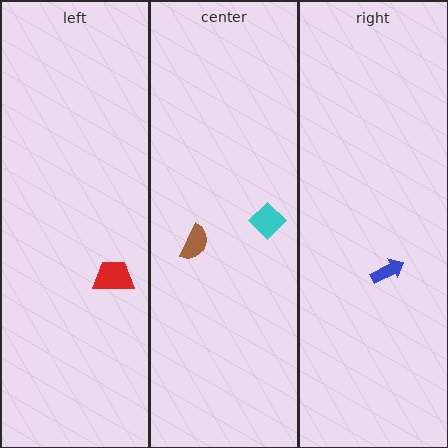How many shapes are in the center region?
2.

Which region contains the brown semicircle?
The center region.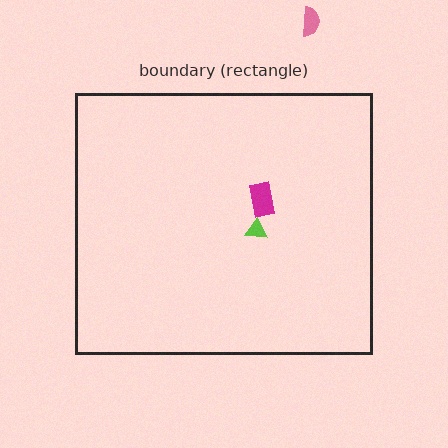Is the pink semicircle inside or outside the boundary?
Outside.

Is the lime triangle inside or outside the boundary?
Inside.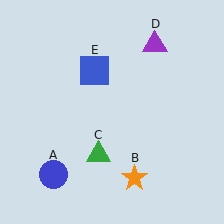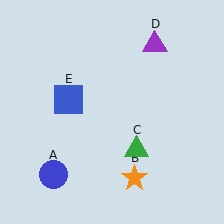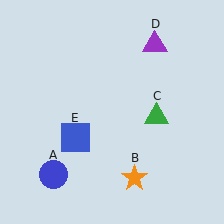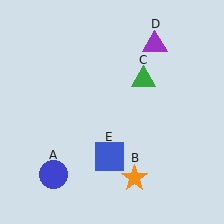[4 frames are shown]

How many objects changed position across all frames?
2 objects changed position: green triangle (object C), blue square (object E).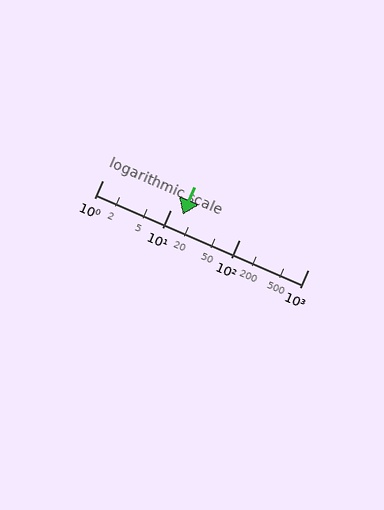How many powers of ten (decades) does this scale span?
The scale spans 3 decades, from 1 to 1000.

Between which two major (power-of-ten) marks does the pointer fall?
The pointer is between 10 and 100.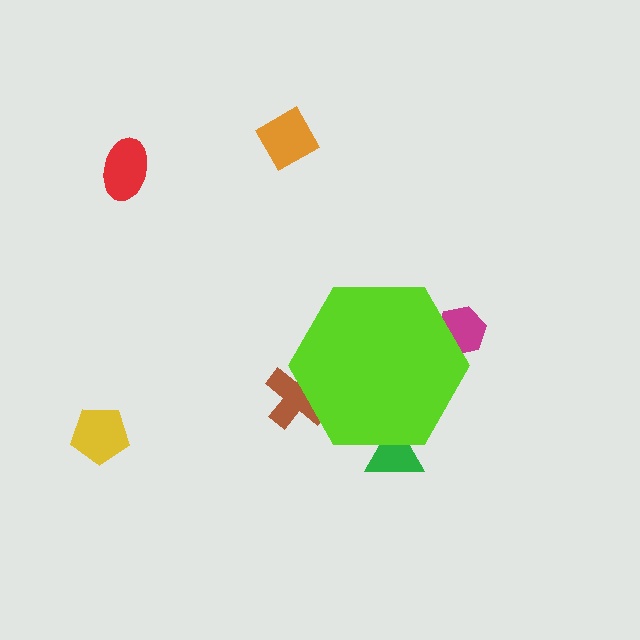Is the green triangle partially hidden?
Yes, the green triangle is partially hidden behind the lime hexagon.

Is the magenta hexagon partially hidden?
Yes, the magenta hexagon is partially hidden behind the lime hexagon.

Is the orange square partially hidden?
No, the orange square is fully visible.